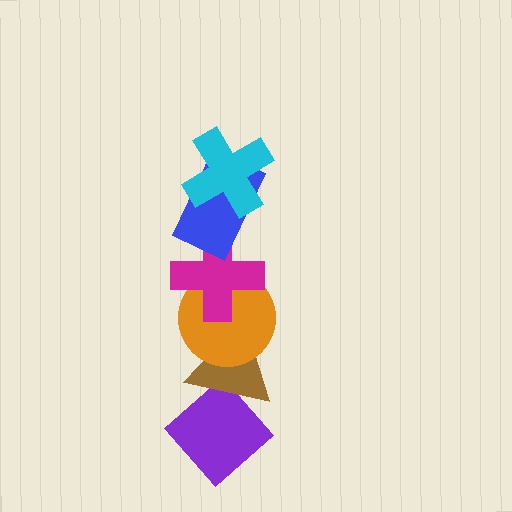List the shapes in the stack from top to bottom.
From top to bottom: the cyan cross, the blue rectangle, the magenta cross, the orange circle, the brown triangle, the purple diamond.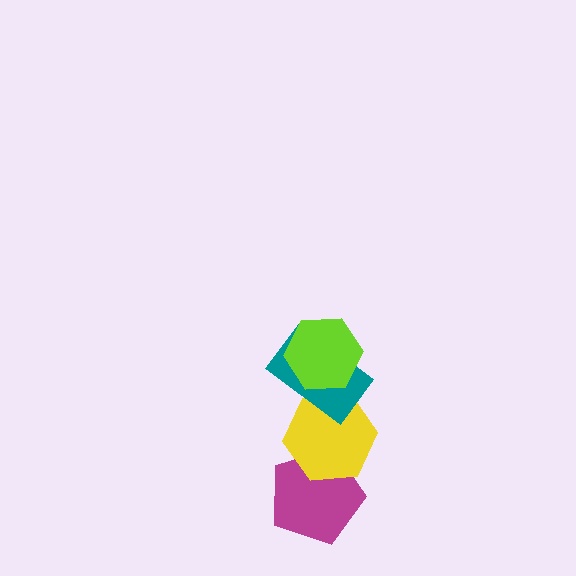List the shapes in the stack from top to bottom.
From top to bottom: the lime hexagon, the teal rectangle, the yellow hexagon, the magenta pentagon.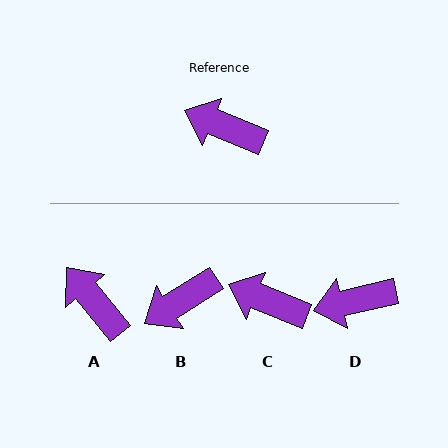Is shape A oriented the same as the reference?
No, it is off by about 28 degrees.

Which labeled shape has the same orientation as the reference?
C.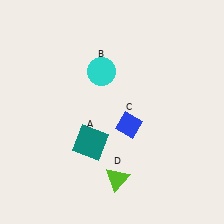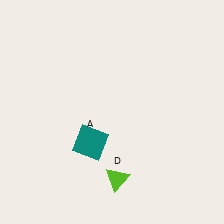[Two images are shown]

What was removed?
The cyan circle (B), the blue diamond (C) were removed in Image 2.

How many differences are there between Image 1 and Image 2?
There are 2 differences between the two images.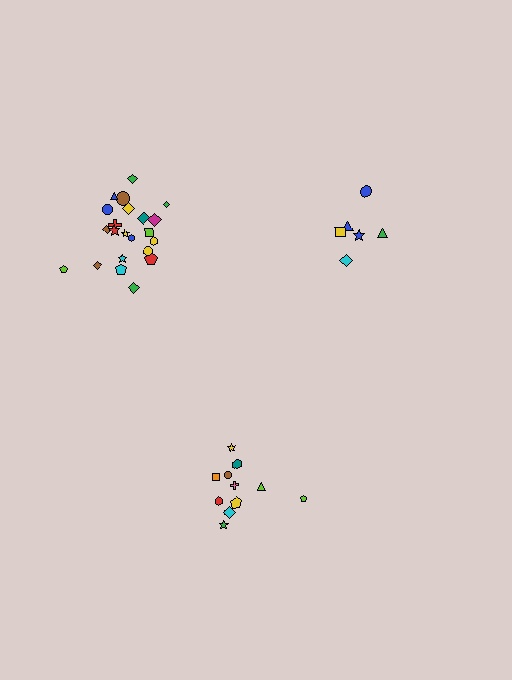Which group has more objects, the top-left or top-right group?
The top-left group.